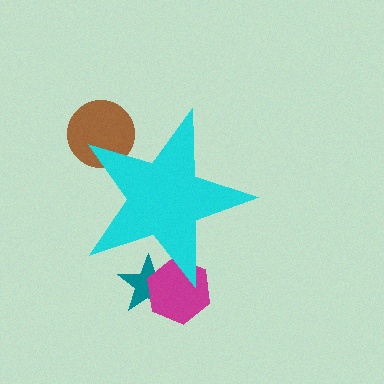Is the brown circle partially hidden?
Yes, the brown circle is partially hidden behind the cyan star.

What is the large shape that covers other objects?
A cyan star.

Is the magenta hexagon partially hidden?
Yes, the magenta hexagon is partially hidden behind the cyan star.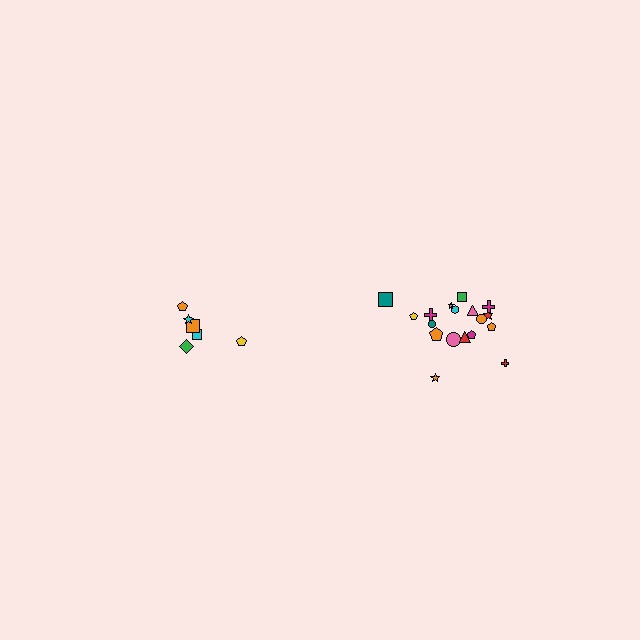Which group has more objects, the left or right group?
The right group.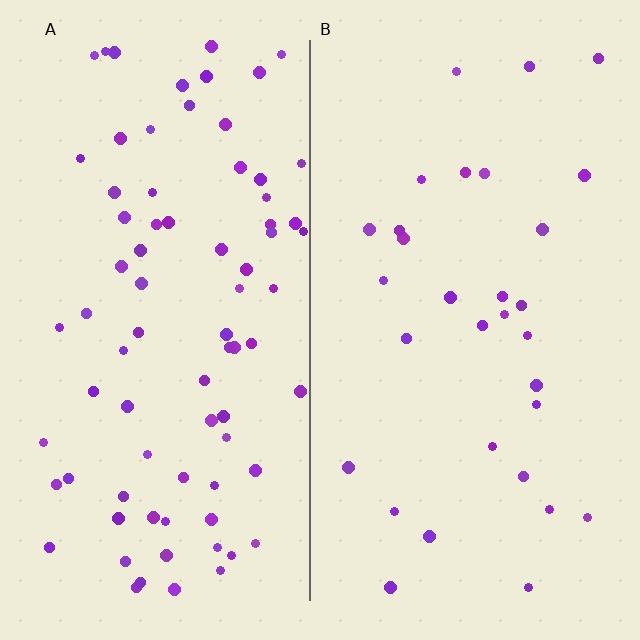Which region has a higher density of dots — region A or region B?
A (the left).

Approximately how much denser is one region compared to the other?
Approximately 2.5× — region A over region B.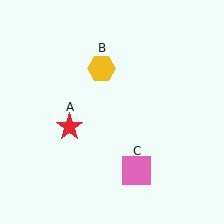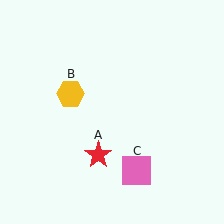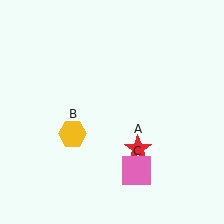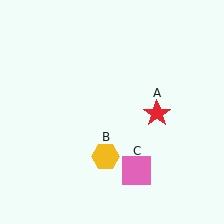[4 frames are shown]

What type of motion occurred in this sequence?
The red star (object A), yellow hexagon (object B) rotated counterclockwise around the center of the scene.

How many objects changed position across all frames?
2 objects changed position: red star (object A), yellow hexagon (object B).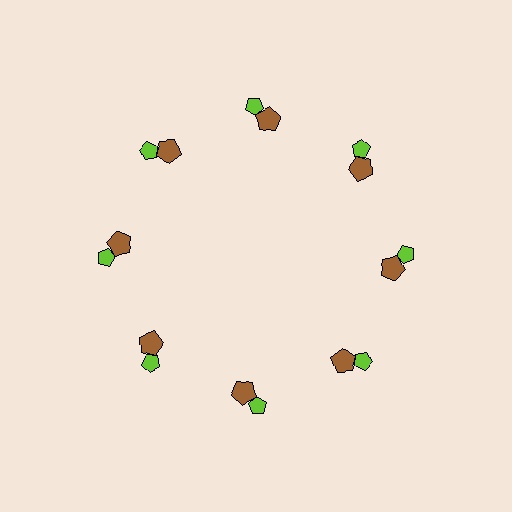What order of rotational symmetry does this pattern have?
This pattern has 8-fold rotational symmetry.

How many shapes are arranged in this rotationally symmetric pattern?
There are 16 shapes, arranged in 8 groups of 2.